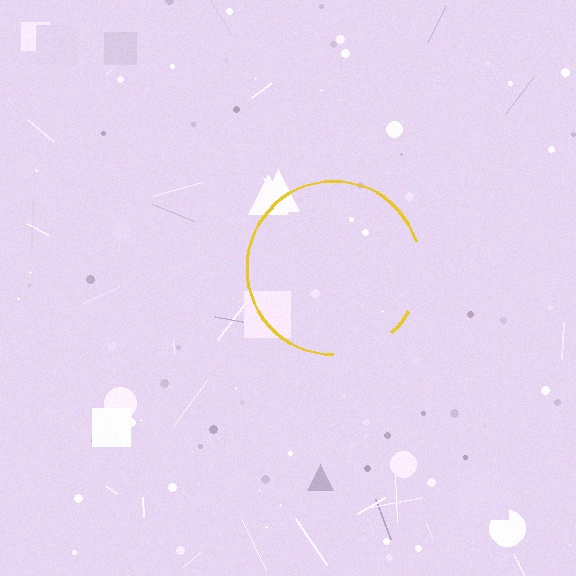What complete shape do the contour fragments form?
The contour fragments form a circle.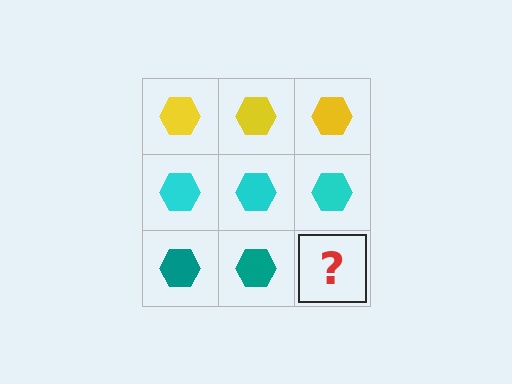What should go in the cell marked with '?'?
The missing cell should contain a teal hexagon.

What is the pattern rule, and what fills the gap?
The rule is that each row has a consistent color. The gap should be filled with a teal hexagon.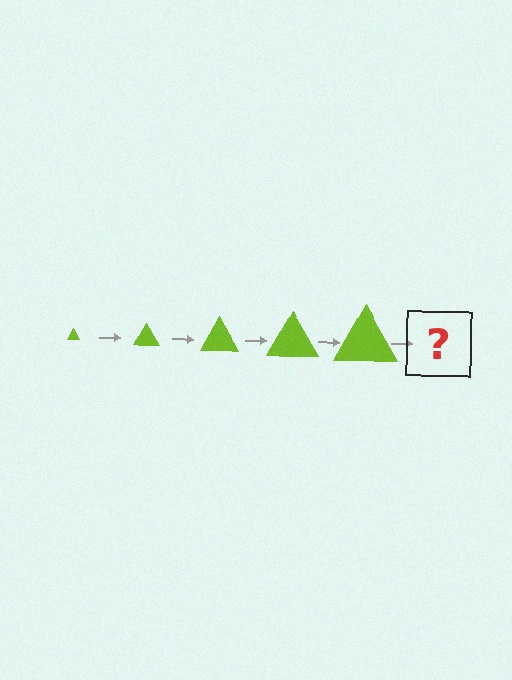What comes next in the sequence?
The next element should be a lime triangle, larger than the previous one.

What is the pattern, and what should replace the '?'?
The pattern is that the triangle gets progressively larger each step. The '?' should be a lime triangle, larger than the previous one.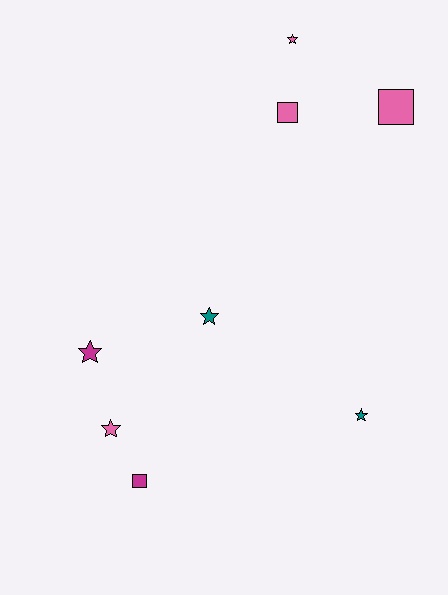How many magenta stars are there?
There is 1 magenta star.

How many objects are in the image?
There are 8 objects.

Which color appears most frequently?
Pink, with 4 objects.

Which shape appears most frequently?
Star, with 5 objects.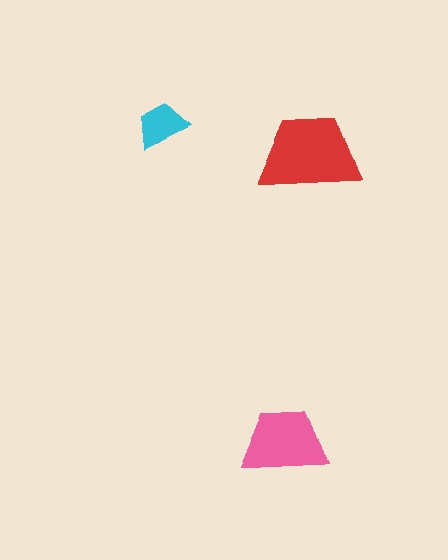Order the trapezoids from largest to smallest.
the red one, the pink one, the cyan one.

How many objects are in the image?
There are 3 objects in the image.